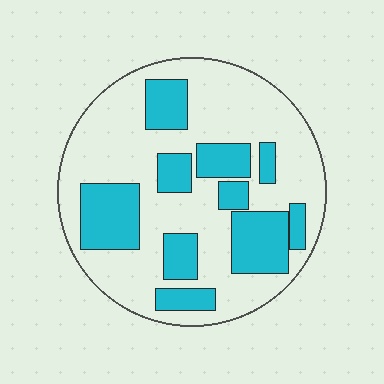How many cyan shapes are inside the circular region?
10.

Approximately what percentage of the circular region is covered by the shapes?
Approximately 35%.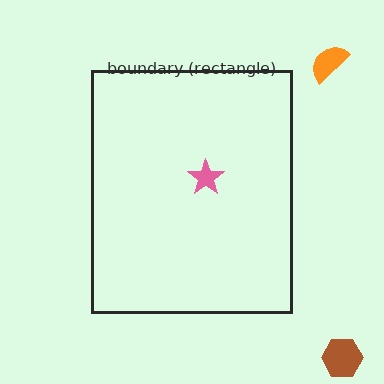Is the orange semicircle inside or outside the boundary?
Outside.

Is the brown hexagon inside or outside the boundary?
Outside.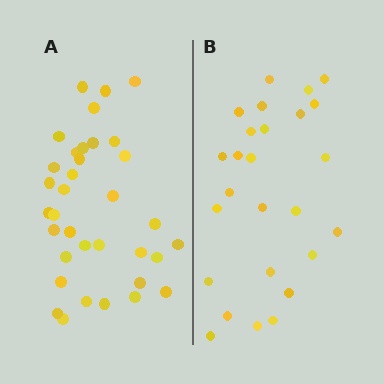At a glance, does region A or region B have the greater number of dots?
Region A (the left region) has more dots.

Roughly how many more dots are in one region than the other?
Region A has roughly 8 or so more dots than region B.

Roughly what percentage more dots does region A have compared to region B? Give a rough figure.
About 35% more.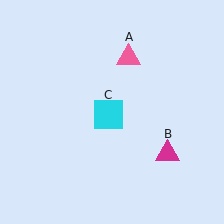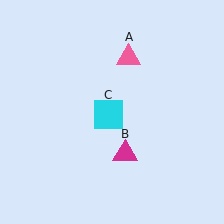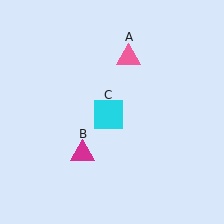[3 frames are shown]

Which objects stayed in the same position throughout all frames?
Pink triangle (object A) and cyan square (object C) remained stationary.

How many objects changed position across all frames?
1 object changed position: magenta triangle (object B).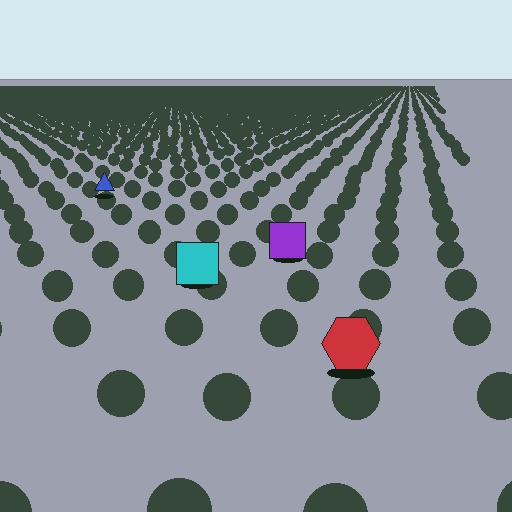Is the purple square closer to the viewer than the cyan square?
No. The cyan square is closer — you can tell from the texture gradient: the ground texture is coarser near it.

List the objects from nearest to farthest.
From nearest to farthest: the red hexagon, the cyan square, the purple square, the blue triangle.